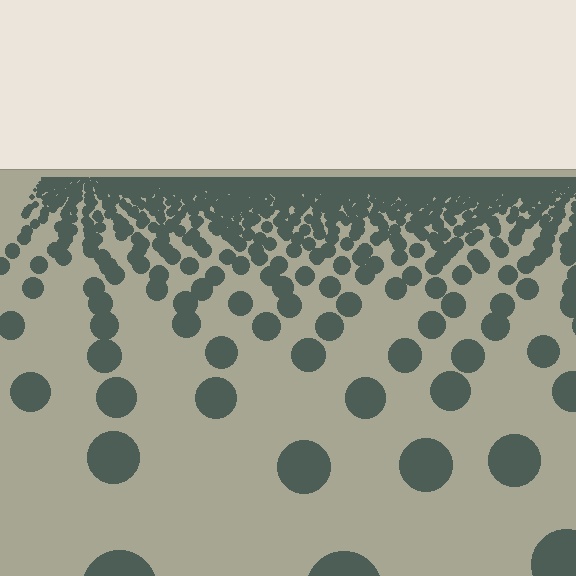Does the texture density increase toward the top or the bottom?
Density increases toward the top.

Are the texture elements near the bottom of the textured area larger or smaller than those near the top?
Larger. Near the bottom, elements are closer to the viewer and appear at a bigger on-screen size.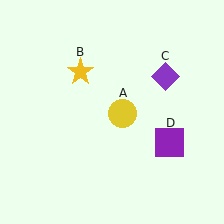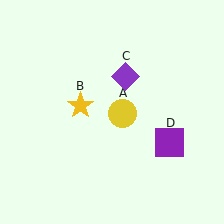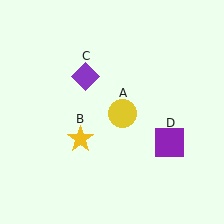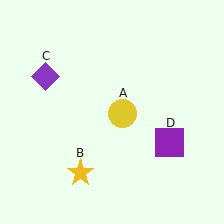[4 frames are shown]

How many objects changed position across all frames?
2 objects changed position: yellow star (object B), purple diamond (object C).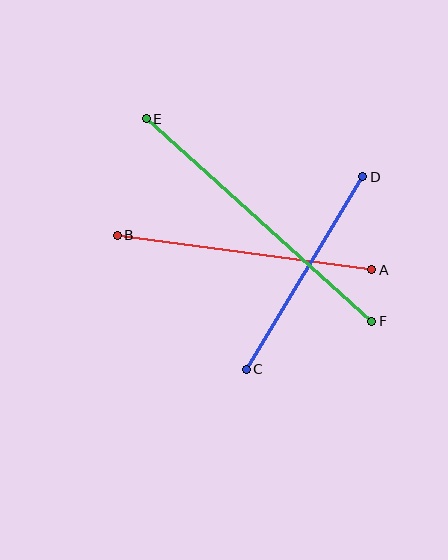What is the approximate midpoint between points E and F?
The midpoint is at approximately (259, 220) pixels.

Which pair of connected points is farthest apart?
Points E and F are farthest apart.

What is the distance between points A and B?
The distance is approximately 257 pixels.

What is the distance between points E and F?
The distance is approximately 303 pixels.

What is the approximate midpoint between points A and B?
The midpoint is at approximately (245, 252) pixels.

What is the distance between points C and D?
The distance is approximately 225 pixels.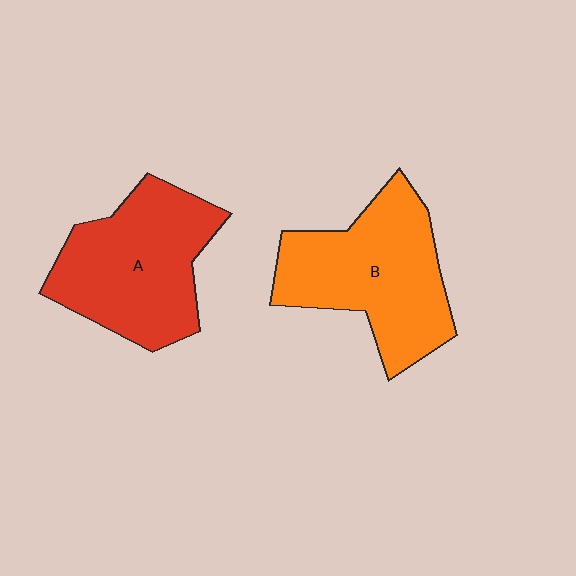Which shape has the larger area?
Shape B (orange).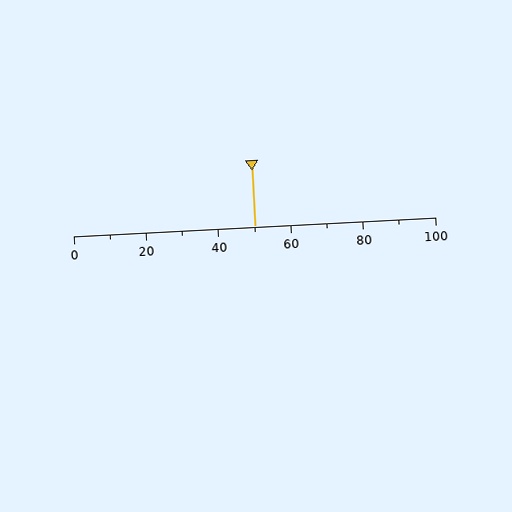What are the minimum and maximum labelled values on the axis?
The axis runs from 0 to 100.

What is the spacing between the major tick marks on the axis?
The major ticks are spaced 20 apart.